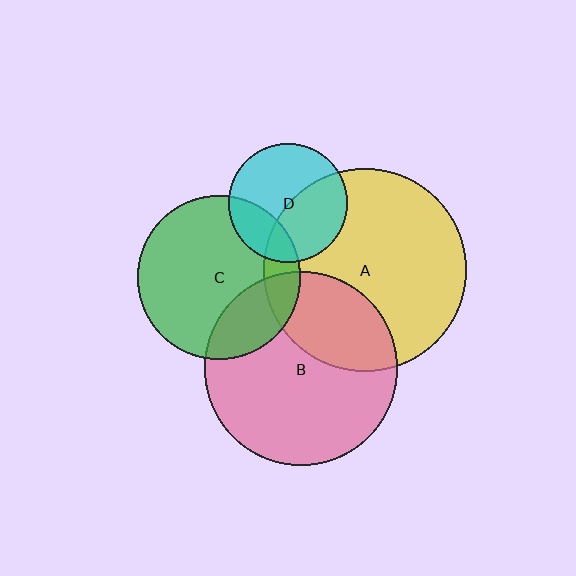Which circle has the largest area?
Circle A (yellow).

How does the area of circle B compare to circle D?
Approximately 2.7 times.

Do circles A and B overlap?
Yes.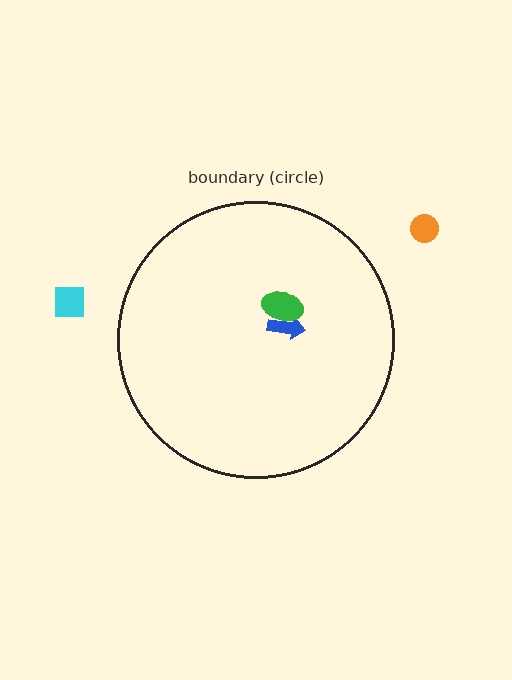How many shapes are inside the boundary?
2 inside, 2 outside.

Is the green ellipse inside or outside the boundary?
Inside.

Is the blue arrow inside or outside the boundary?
Inside.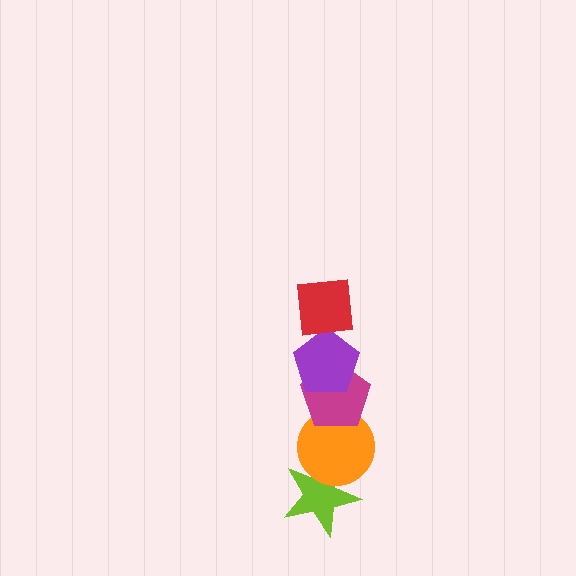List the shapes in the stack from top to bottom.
From top to bottom: the red square, the purple pentagon, the magenta pentagon, the orange circle, the lime star.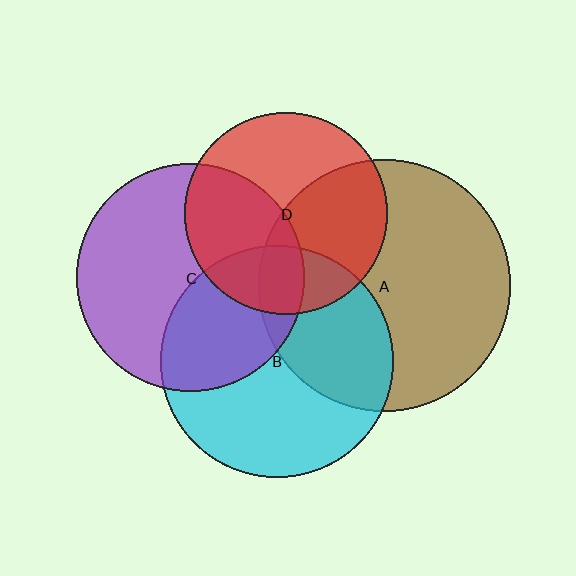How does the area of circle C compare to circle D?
Approximately 1.3 times.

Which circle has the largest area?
Circle A (brown).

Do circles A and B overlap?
Yes.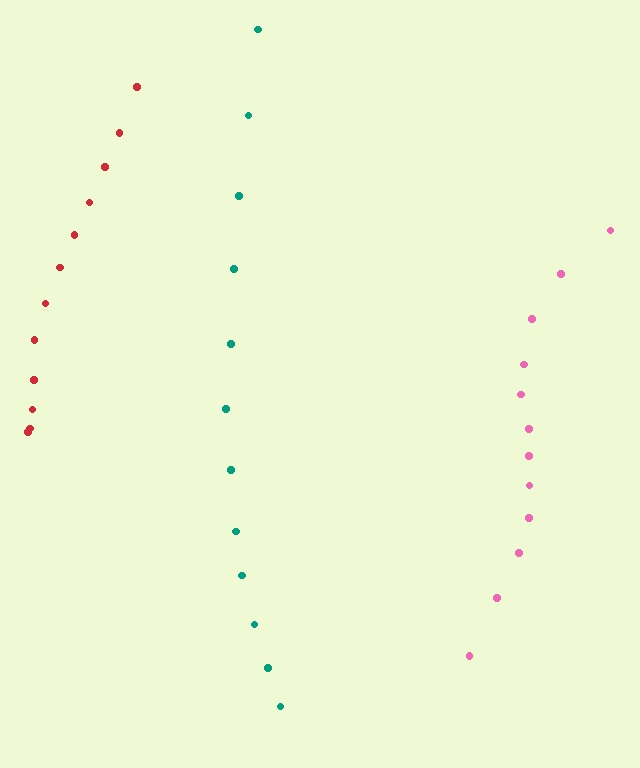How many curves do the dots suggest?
There are 3 distinct paths.